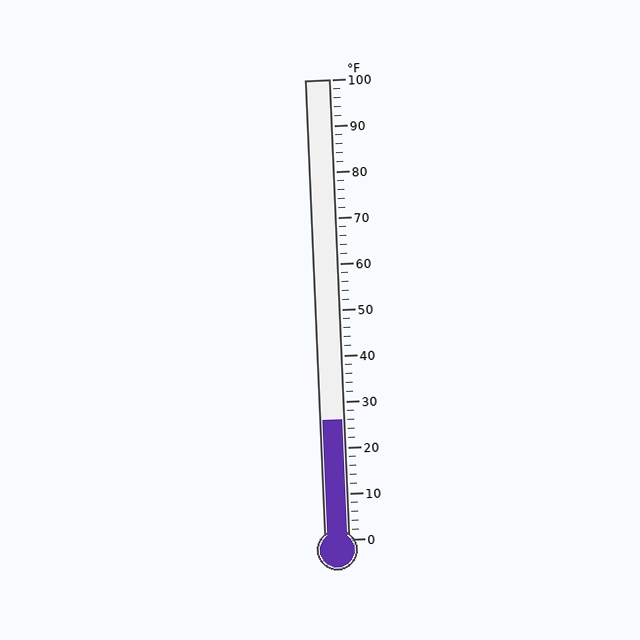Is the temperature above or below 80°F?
The temperature is below 80°F.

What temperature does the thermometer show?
The thermometer shows approximately 26°F.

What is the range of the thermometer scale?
The thermometer scale ranges from 0°F to 100°F.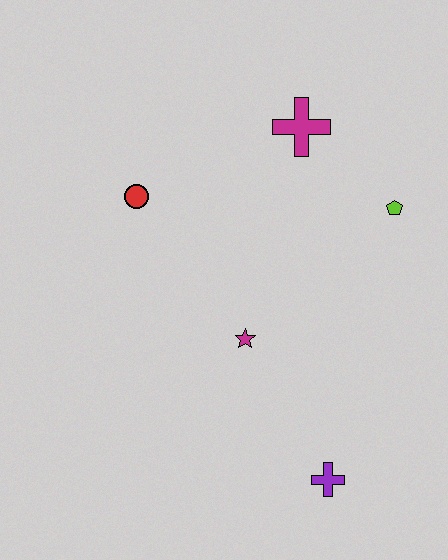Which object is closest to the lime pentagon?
The magenta cross is closest to the lime pentagon.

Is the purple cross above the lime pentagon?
No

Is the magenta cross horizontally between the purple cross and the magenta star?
Yes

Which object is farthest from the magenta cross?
The purple cross is farthest from the magenta cross.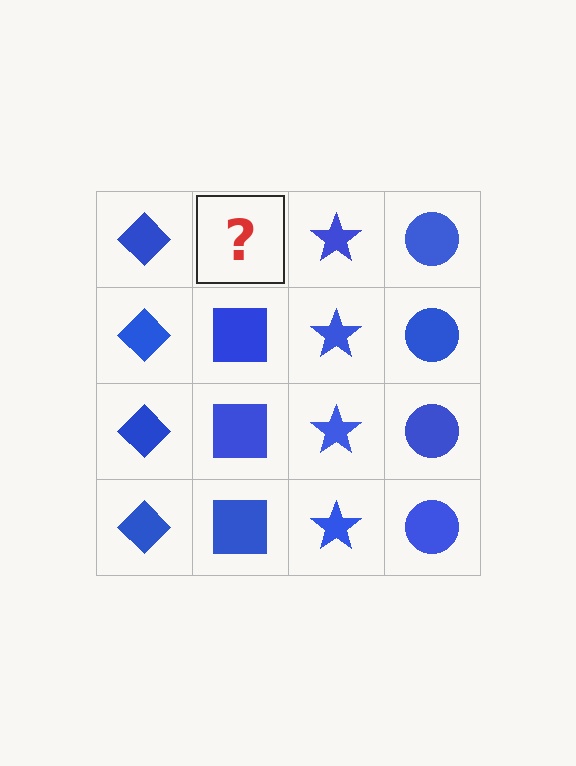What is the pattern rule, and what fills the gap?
The rule is that each column has a consistent shape. The gap should be filled with a blue square.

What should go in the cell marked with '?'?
The missing cell should contain a blue square.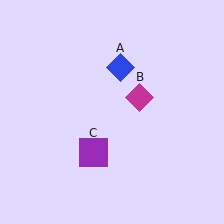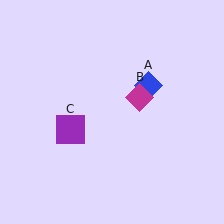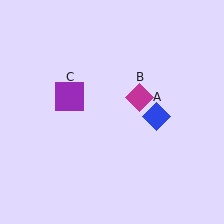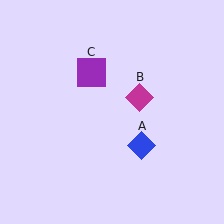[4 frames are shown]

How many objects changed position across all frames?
2 objects changed position: blue diamond (object A), purple square (object C).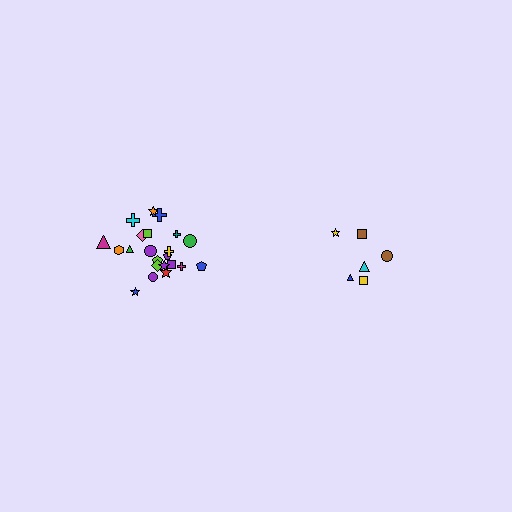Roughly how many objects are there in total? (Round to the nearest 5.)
Roughly 30 objects in total.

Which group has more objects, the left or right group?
The left group.